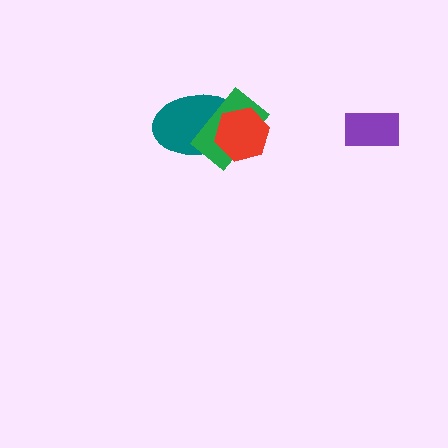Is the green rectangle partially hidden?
Yes, it is partially covered by another shape.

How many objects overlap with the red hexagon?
2 objects overlap with the red hexagon.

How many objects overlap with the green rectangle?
2 objects overlap with the green rectangle.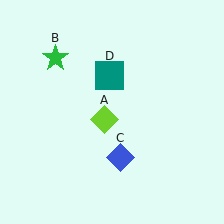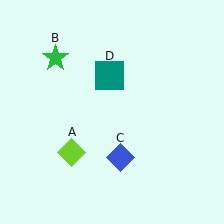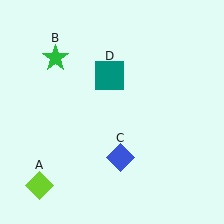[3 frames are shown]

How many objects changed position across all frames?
1 object changed position: lime diamond (object A).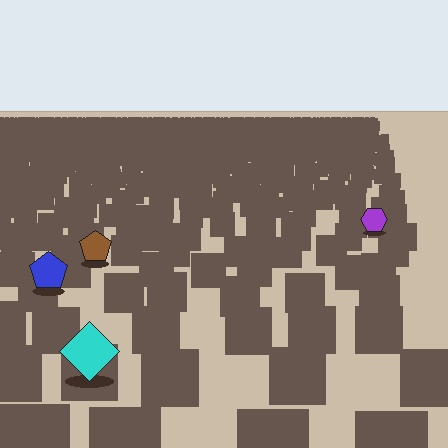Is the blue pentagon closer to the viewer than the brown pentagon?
Yes. The blue pentagon is closer — you can tell from the texture gradient: the ground texture is coarser near it.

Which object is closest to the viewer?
The cyan diamond is closest. The texture marks near it are larger and more spread out.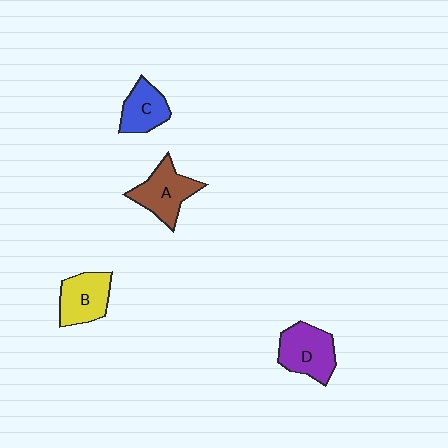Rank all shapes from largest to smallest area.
From largest to smallest: D (purple), A (brown), B (yellow), C (blue).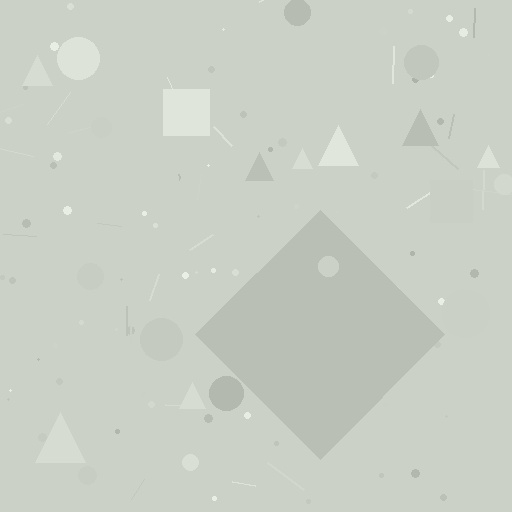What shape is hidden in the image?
A diamond is hidden in the image.